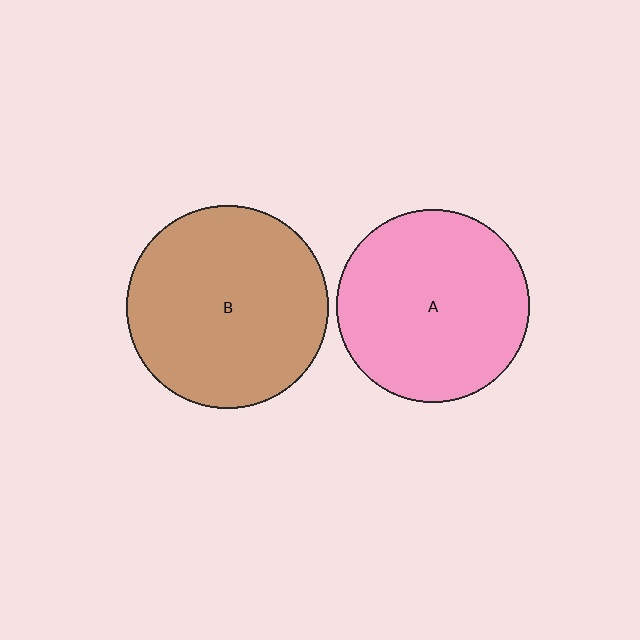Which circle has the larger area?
Circle B (brown).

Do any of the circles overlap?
No, none of the circles overlap.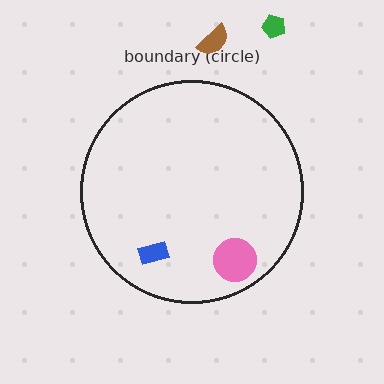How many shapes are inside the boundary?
2 inside, 2 outside.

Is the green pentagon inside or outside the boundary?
Outside.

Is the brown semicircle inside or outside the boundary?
Outside.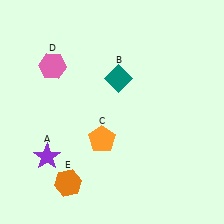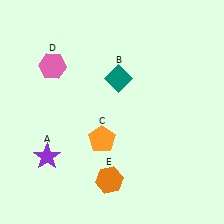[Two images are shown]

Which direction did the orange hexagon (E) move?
The orange hexagon (E) moved right.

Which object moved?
The orange hexagon (E) moved right.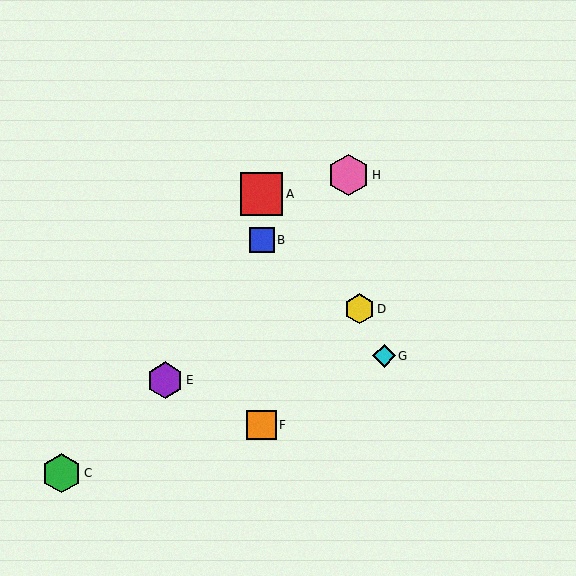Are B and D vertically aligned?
No, B is at x≈262 and D is at x≈359.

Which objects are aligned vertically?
Objects A, B, F are aligned vertically.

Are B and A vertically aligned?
Yes, both are at x≈262.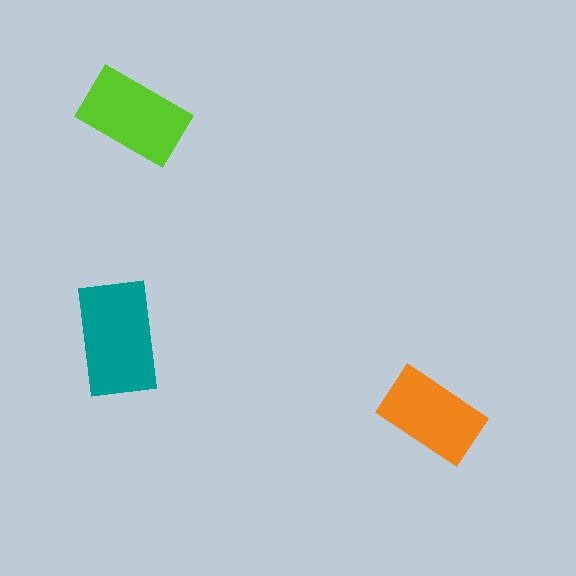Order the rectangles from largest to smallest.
the teal one, the lime one, the orange one.